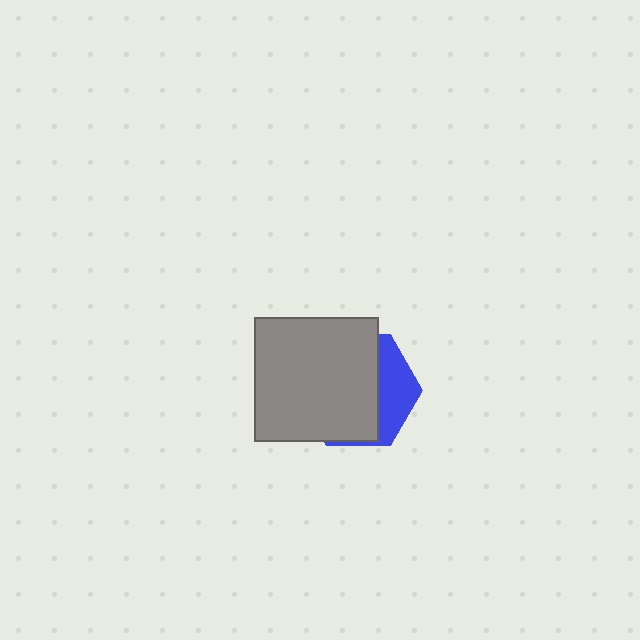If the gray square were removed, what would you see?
You would see the complete blue hexagon.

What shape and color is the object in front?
The object in front is a gray square.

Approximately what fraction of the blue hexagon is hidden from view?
Roughly 70% of the blue hexagon is hidden behind the gray square.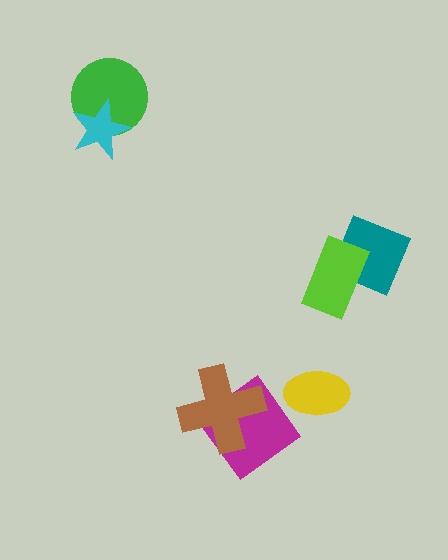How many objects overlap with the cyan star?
1 object overlaps with the cyan star.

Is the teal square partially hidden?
Yes, it is partially covered by another shape.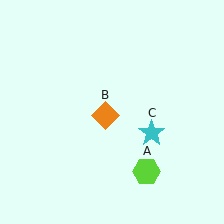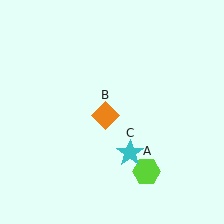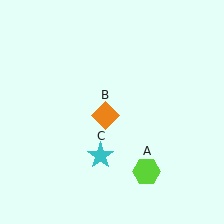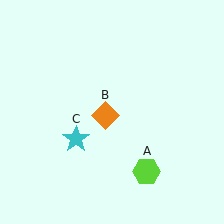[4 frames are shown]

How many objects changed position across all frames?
1 object changed position: cyan star (object C).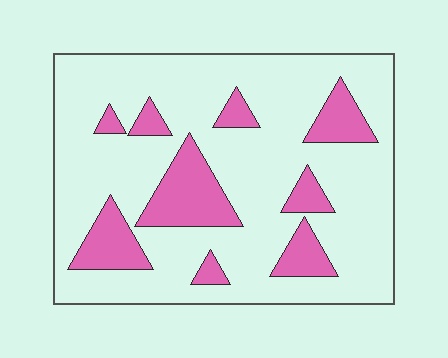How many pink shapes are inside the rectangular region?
9.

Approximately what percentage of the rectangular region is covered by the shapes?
Approximately 20%.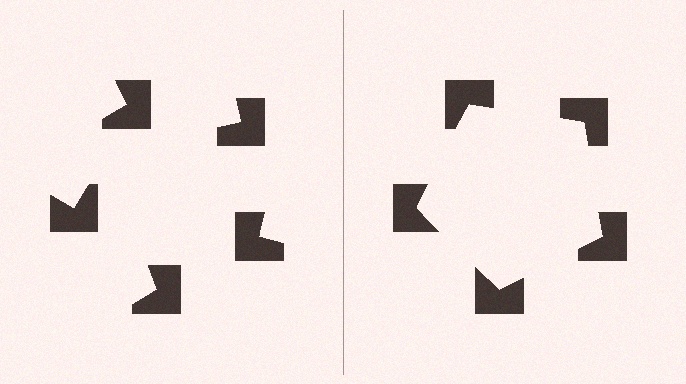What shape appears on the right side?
An illusory pentagon.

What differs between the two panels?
The notched squares are positioned identically on both sides; only the wedge orientations differ. On the right they align to a pentagon; on the left they are misaligned.